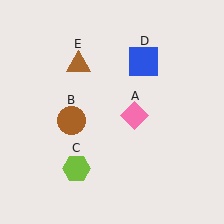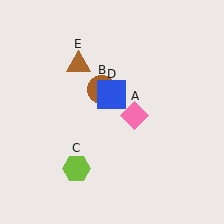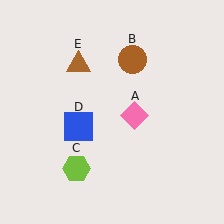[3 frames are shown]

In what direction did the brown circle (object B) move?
The brown circle (object B) moved up and to the right.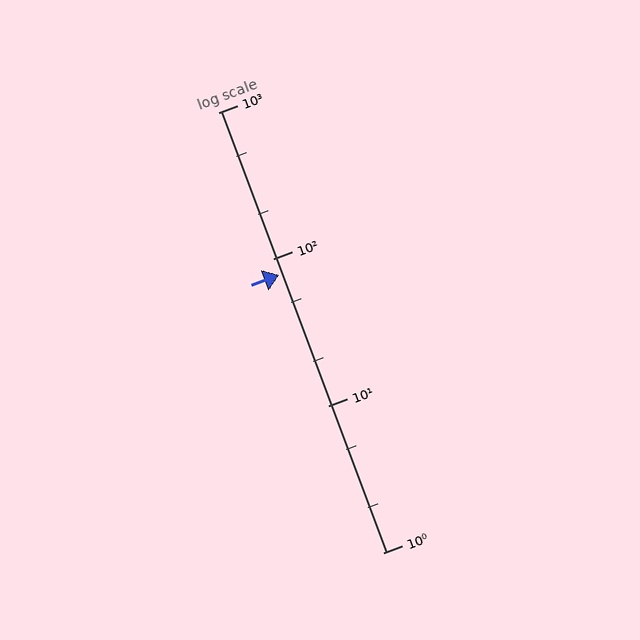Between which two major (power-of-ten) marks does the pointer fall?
The pointer is between 10 and 100.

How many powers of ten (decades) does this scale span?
The scale spans 3 decades, from 1 to 1000.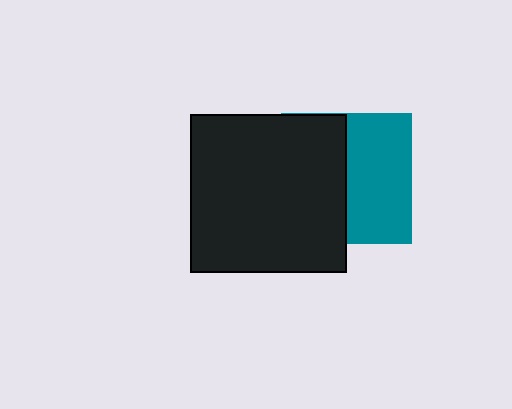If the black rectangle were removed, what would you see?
You would see the complete teal square.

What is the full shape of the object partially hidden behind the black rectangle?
The partially hidden object is a teal square.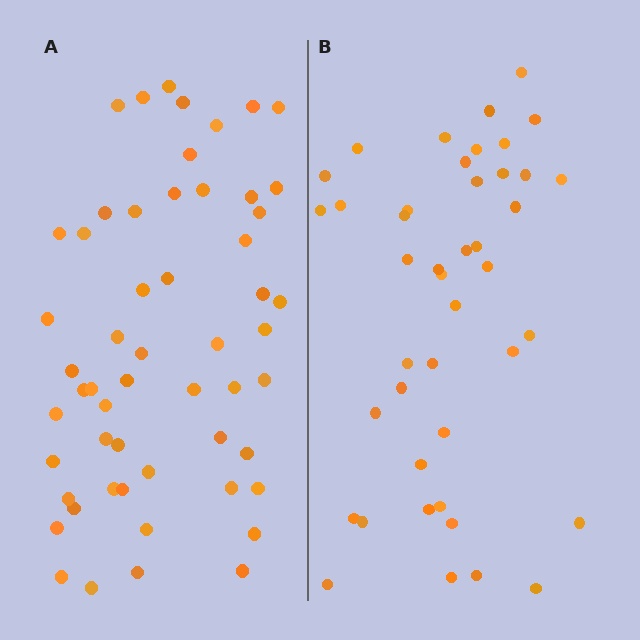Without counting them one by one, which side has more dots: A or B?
Region A (the left region) has more dots.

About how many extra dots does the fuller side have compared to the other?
Region A has roughly 12 or so more dots than region B.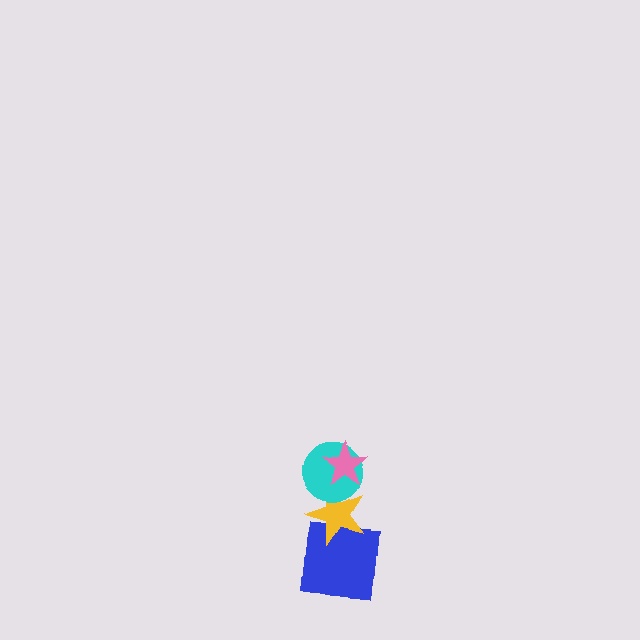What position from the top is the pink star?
The pink star is 1st from the top.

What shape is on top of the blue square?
The yellow star is on top of the blue square.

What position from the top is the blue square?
The blue square is 4th from the top.